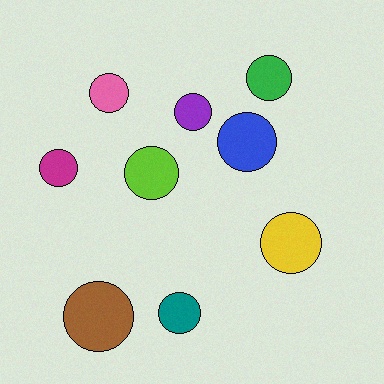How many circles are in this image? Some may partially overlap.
There are 9 circles.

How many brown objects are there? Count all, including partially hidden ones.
There is 1 brown object.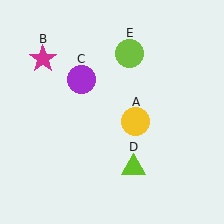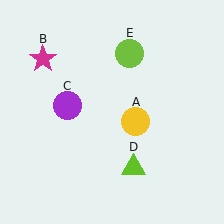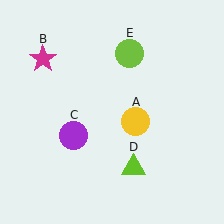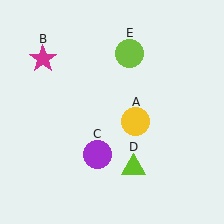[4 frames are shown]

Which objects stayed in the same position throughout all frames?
Yellow circle (object A) and magenta star (object B) and lime triangle (object D) and lime circle (object E) remained stationary.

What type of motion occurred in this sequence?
The purple circle (object C) rotated counterclockwise around the center of the scene.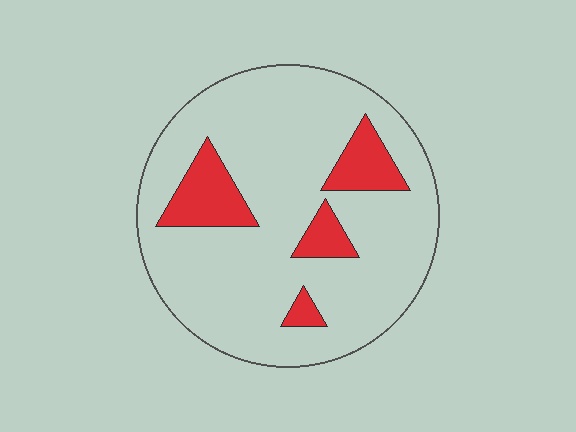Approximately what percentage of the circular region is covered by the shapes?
Approximately 15%.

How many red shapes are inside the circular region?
4.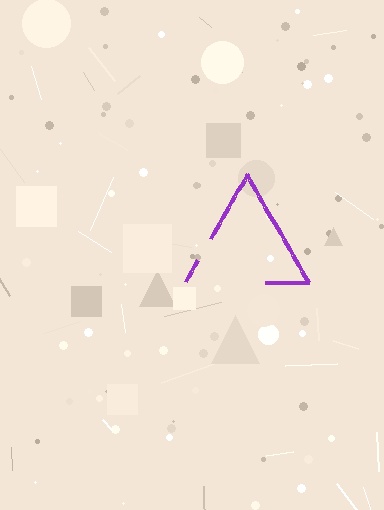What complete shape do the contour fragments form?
The contour fragments form a triangle.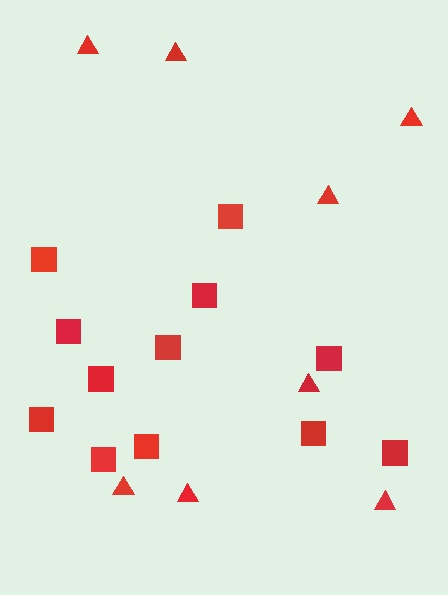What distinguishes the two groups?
There are 2 groups: one group of triangles (8) and one group of squares (12).